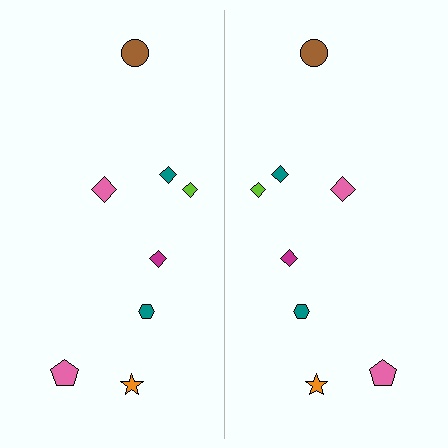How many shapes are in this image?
There are 16 shapes in this image.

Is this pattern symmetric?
Yes, this pattern has bilateral (reflection) symmetry.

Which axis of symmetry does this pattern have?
The pattern has a vertical axis of symmetry running through the center of the image.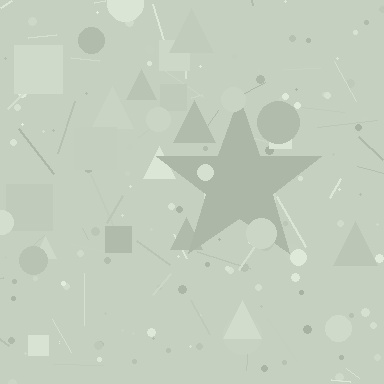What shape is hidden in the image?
A star is hidden in the image.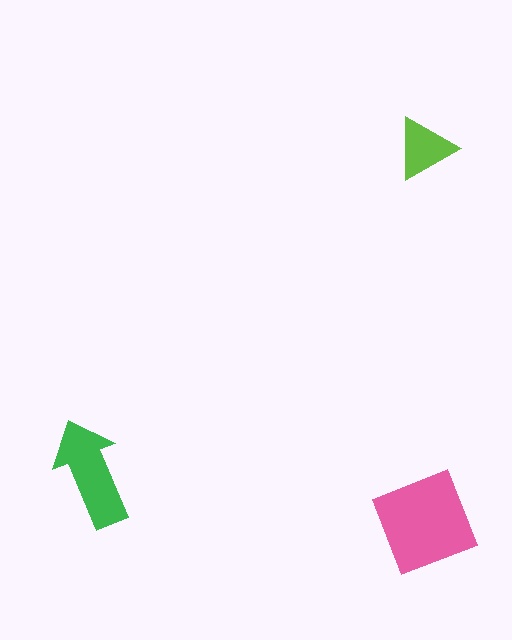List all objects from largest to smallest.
The pink diamond, the green arrow, the lime triangle.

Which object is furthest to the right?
The pink diamond is rightmost.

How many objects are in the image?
There are 3 objects in the image.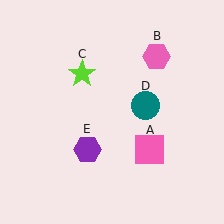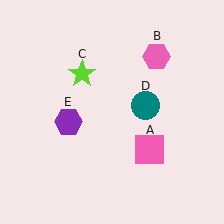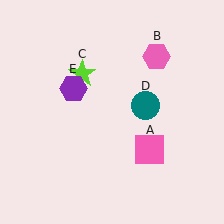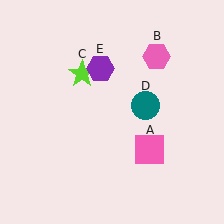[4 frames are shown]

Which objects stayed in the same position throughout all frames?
Pink square (object A) and pink hexagon (object B) and lime star (object C) and teal circle (object D) remained stationary.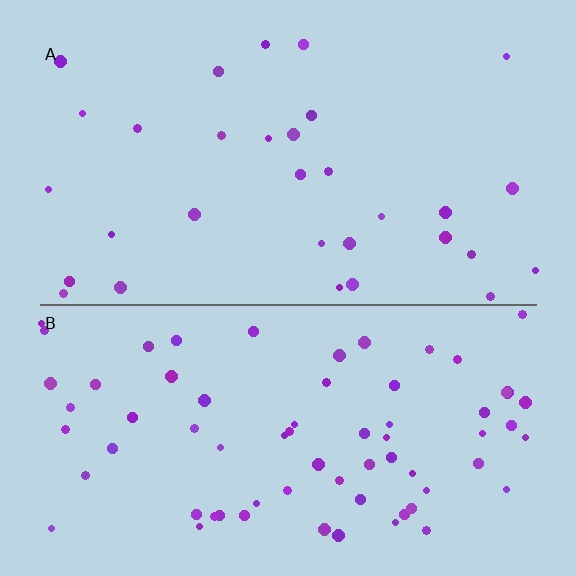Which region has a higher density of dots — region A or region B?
B (the bottom).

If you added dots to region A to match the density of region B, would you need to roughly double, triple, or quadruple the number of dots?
Approximately double.